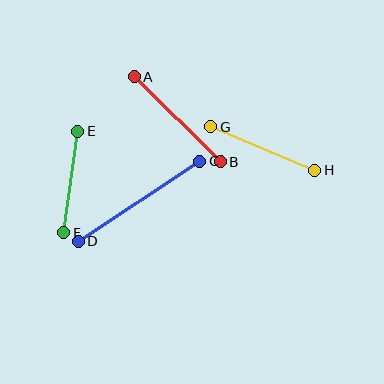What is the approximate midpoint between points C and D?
The midpoint is at approximately (139, 201) pixels.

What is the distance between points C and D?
The distance is approximately 145 pixels.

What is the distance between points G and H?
The distance is approximately 113 pixels.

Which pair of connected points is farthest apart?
Points C and D are farthest apart.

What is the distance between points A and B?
The distance is approximately 121 pixels.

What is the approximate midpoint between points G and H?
The midpoint is at approximately (263, 149) pixels.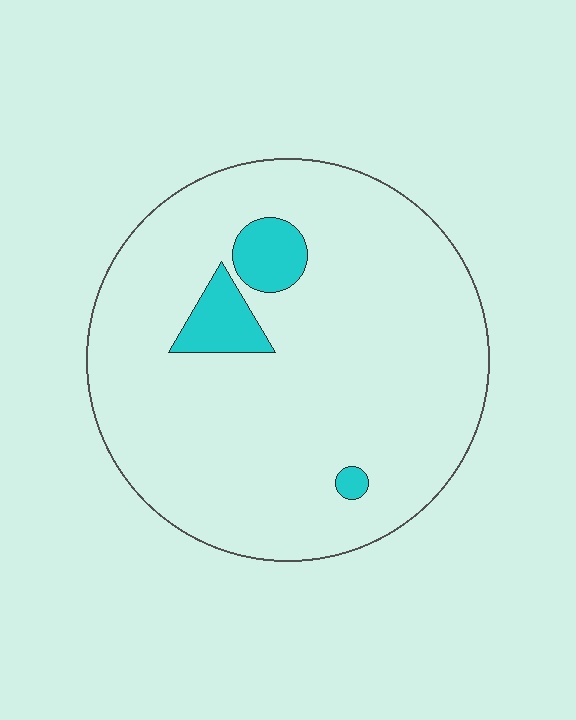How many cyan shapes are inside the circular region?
3.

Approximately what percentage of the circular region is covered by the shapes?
Approximately 10%.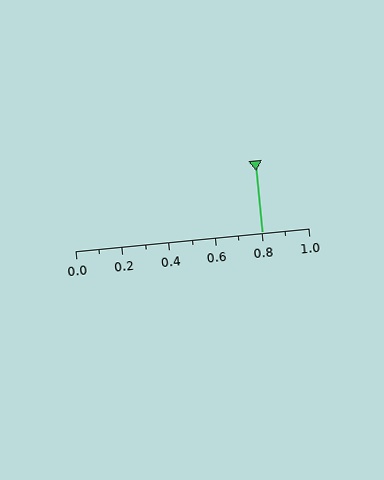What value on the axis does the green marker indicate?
The marker indicates approximately 0.8.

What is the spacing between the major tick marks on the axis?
The major ticks are spaced 0.2 apart.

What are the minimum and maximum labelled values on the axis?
The axis runs from 0.0 to 1.0.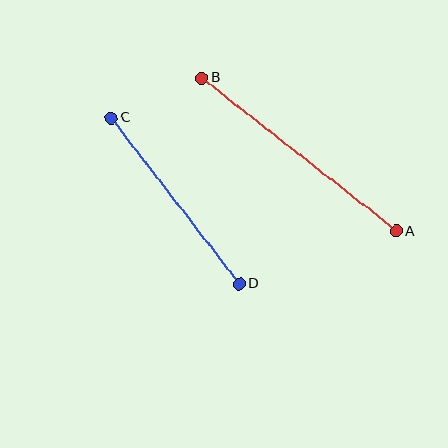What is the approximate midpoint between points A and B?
The midpoint is at approximately (299, 154) pixels.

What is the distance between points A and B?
The distance is approximately 248 pixels.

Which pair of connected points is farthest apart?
Points A and B are farthest apart.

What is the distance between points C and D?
The distance is approximately 210 pixels.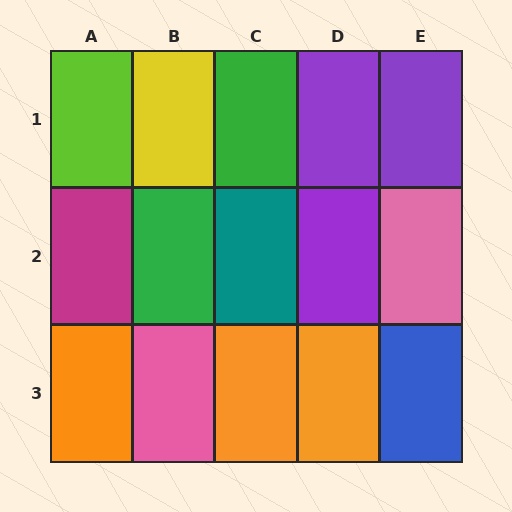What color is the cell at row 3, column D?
Orange.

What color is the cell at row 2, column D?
Purple.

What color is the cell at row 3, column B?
Pink.